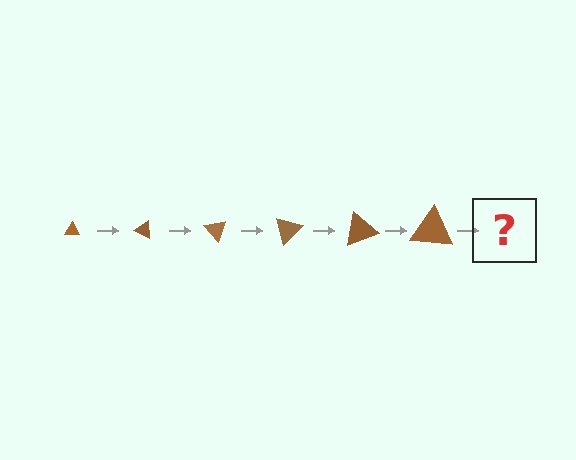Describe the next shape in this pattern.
It should be a triangle, larger than the previous one and rotated 150 degrees from the start.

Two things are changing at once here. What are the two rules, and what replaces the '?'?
The two rules are that the triangle grows larger each step and it rotates 25 degrees each step. The '?' should be a triangle, larger than the previous one and rotated 150 degrees from the start.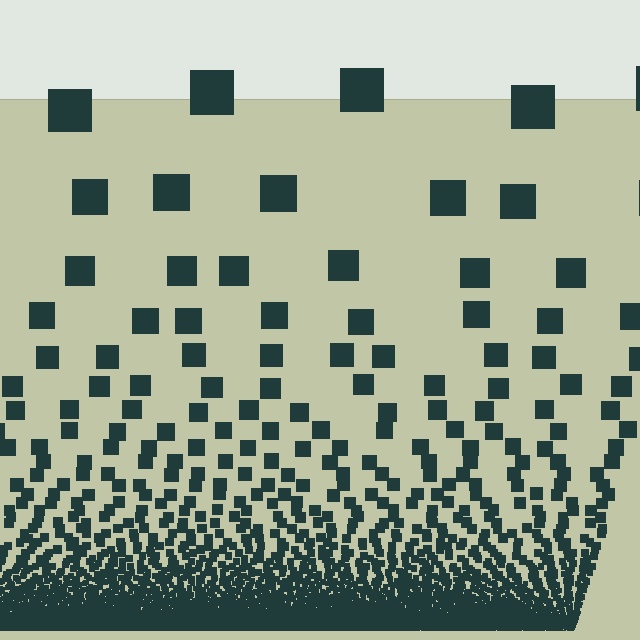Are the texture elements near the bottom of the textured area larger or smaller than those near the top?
Smaller. The gradient is inverted — elements near the bottom are smaller and denser.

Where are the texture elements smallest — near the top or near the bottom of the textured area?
Near the bottom.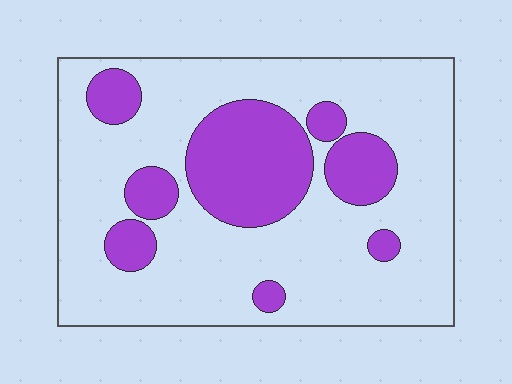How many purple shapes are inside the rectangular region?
8.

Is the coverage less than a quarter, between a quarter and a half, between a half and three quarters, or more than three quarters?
Between a quarter and a half.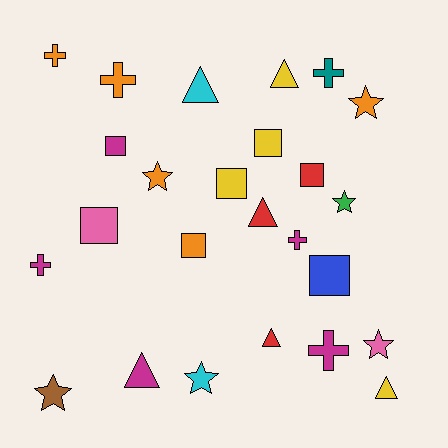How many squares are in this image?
There are 7 squares.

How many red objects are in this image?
There are 3 red objects.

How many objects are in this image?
There are 25 objects.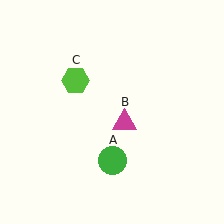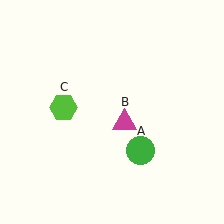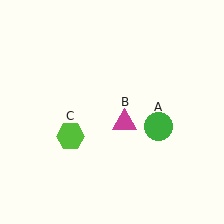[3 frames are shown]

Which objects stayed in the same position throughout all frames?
Magenta triangle (object B) remained stationary.